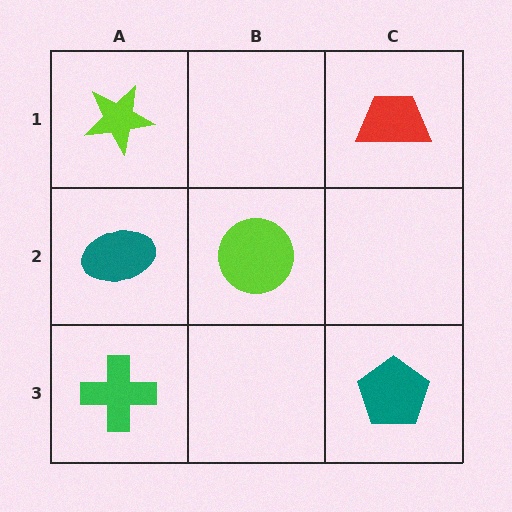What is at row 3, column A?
A green cross.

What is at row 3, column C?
A teal pentagon.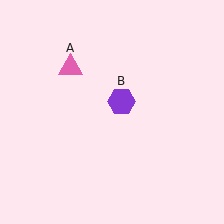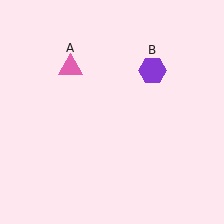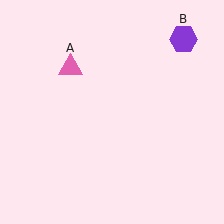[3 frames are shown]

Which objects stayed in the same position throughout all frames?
Pink triangle (object A) remained stationary.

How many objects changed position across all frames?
1 object changed position: purple hexagon (object B).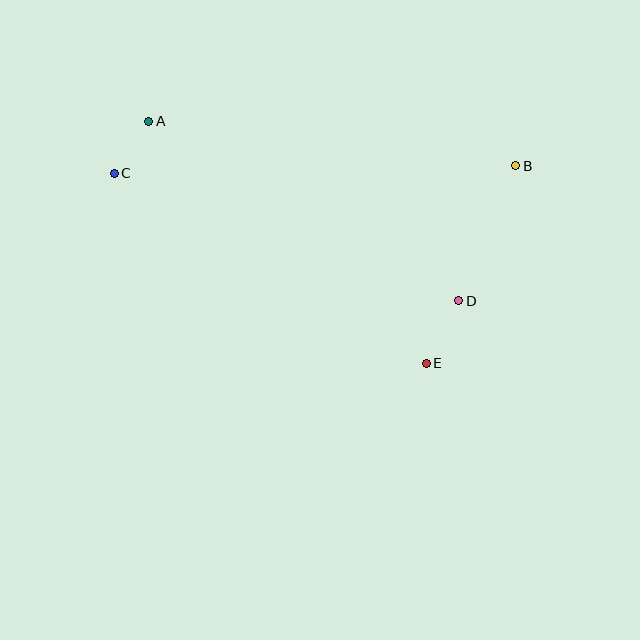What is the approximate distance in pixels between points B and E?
The distance between B and E is approximately 217 pixels.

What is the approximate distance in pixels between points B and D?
The distance between B and D is approximately 146 pixels.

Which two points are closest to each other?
Points A and C are closest to each other.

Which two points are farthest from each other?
Points B and C are farthest from each other.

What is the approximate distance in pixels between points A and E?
The distance between A and E is approximately 368 pixels.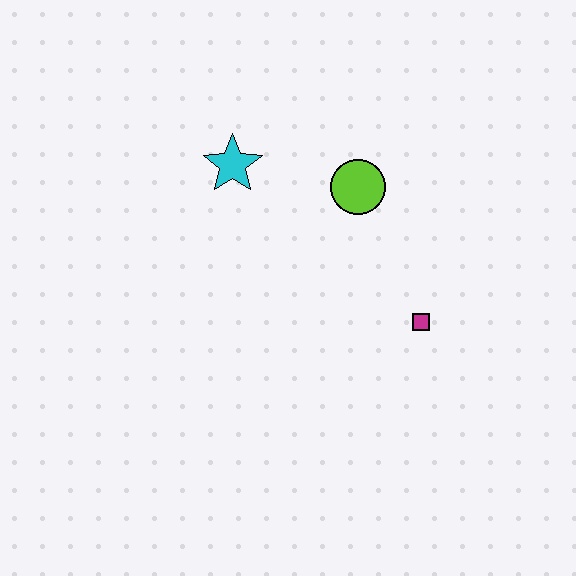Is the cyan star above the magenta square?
Yes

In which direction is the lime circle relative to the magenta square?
The lime circle is above the magenta square.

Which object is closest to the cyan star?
The lime circle is closest to the cyan star.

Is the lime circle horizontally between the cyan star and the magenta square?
Yes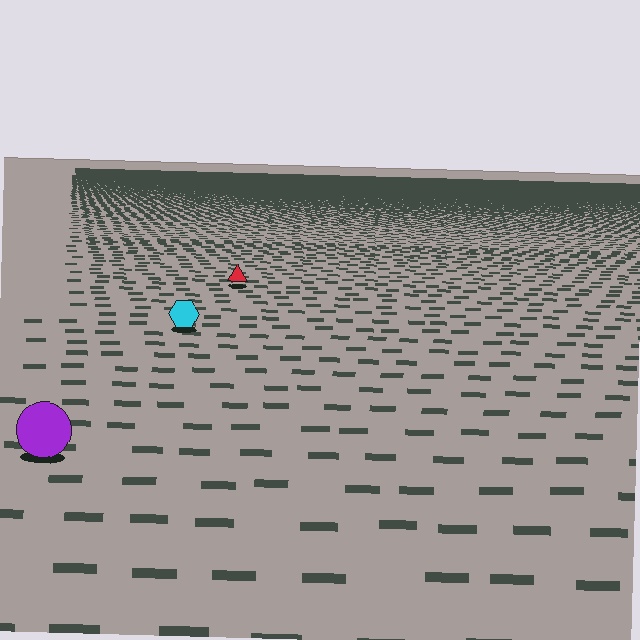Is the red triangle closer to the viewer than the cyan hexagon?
No. The cyan hexagon is closer — you can tell from the texture gradient: the ground texture is coarser near it.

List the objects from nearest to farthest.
From nearest to farthest: the purple circle, the cyan hexagon, the red triangle.